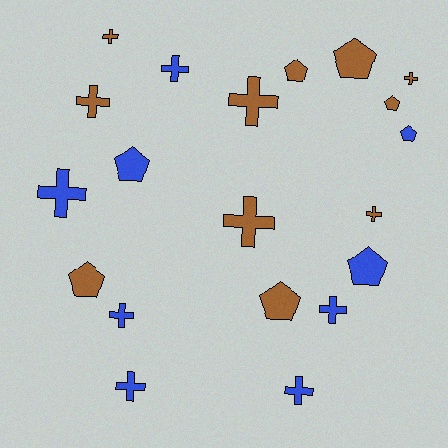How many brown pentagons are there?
There are 5 brown pentagons.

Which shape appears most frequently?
Cross, with 12 objects.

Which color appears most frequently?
Brown, with 11 objects.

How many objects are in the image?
There are 20 objects.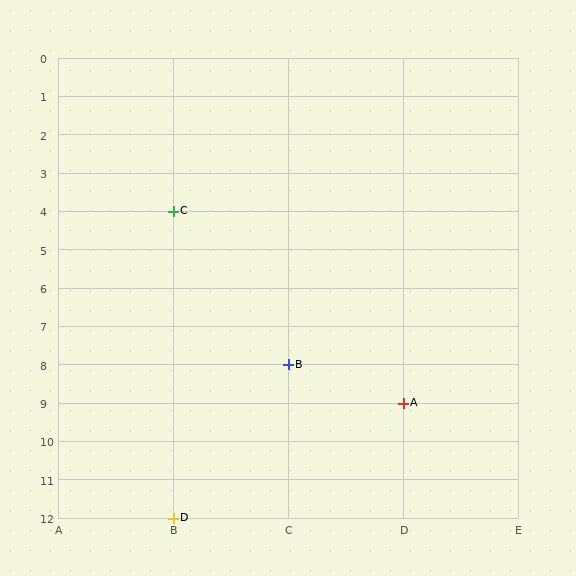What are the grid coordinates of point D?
Point D is at grid coordinates (B, 12).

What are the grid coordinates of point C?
Point C is at grid coordinates (B, 4).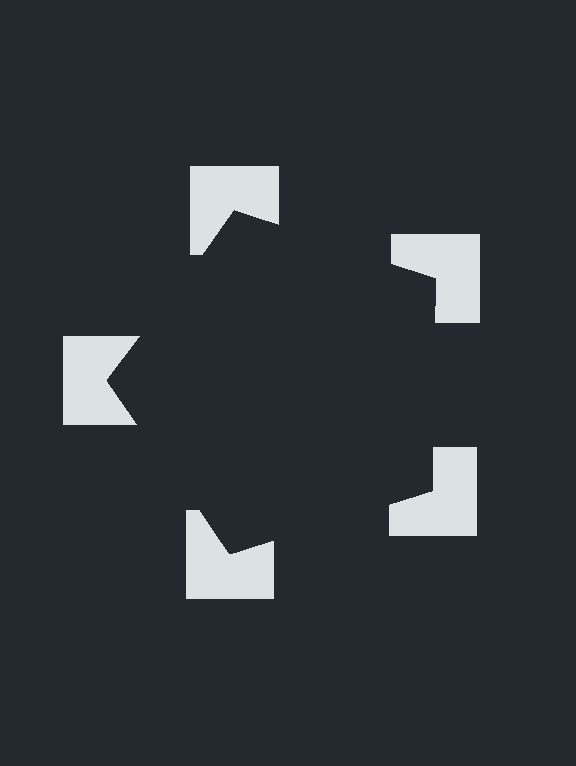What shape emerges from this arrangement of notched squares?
An illusory pentagon — its edges are inferred from the aligned wedge cuts in the notched squares, not physically drawn.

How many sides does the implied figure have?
5 sides.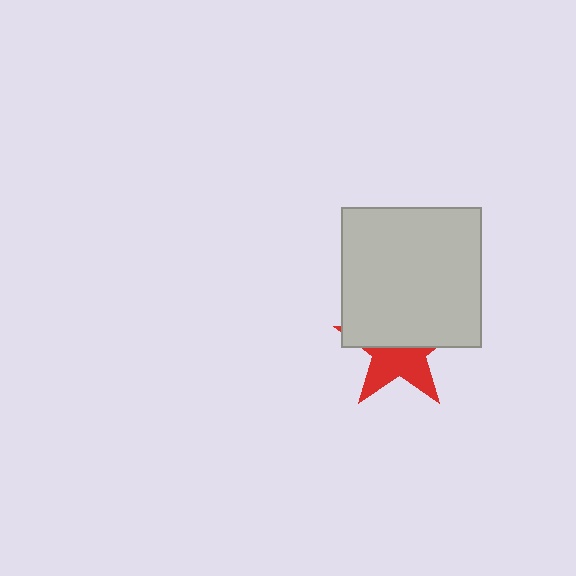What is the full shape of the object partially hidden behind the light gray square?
The partially hidden object is a red star.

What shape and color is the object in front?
The object in front is a light gray square.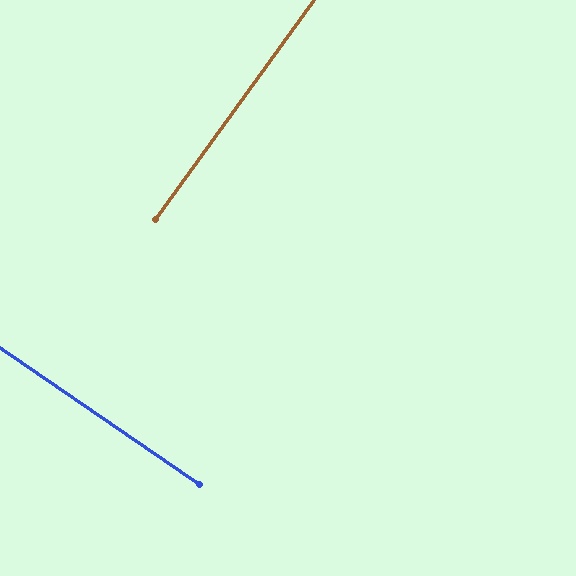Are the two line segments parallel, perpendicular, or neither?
Perpendicular — they meet at approximately 88°.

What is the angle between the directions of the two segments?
Approximately 88 degrees.